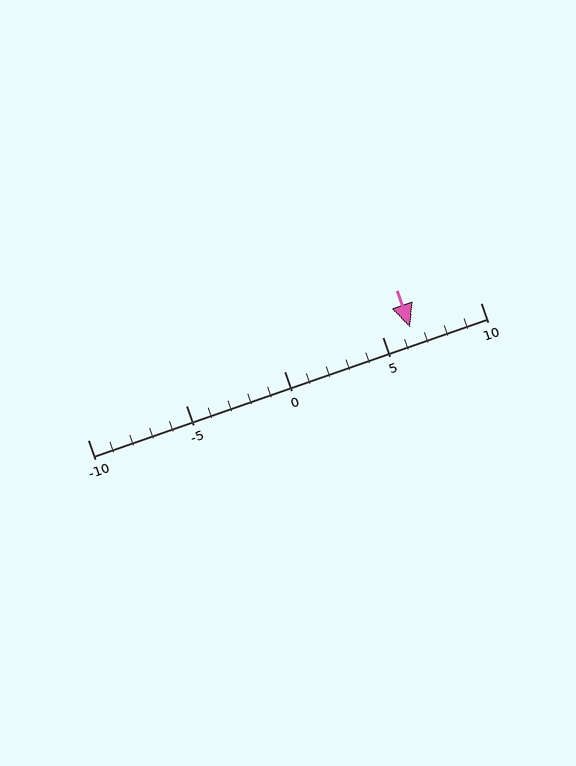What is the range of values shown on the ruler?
The ruler shows values from -10 to 10.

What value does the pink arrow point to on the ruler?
The pink arrow points to approximately 6.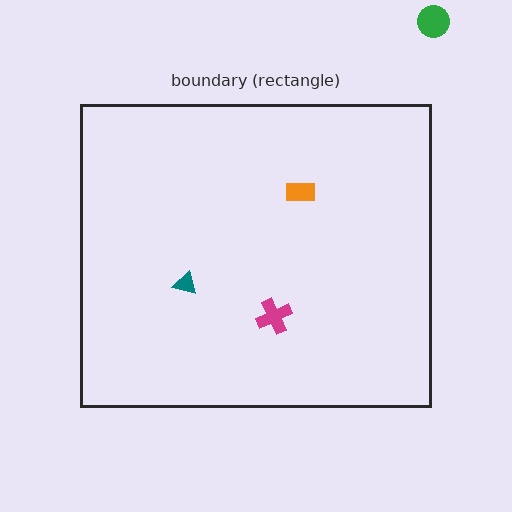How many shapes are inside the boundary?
3 inside, 1 outside.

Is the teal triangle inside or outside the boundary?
Inside.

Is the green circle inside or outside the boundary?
Outside.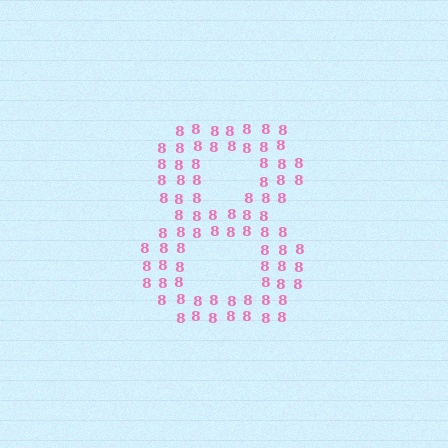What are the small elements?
The small elements are digit 8's.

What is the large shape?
The large shape is the digit 8.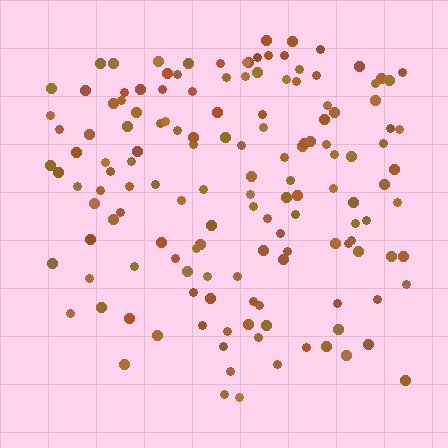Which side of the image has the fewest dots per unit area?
The bottom.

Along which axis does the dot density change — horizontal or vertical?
Vertical.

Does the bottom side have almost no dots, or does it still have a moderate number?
Still a moderate number, just noticeably fewer than the top.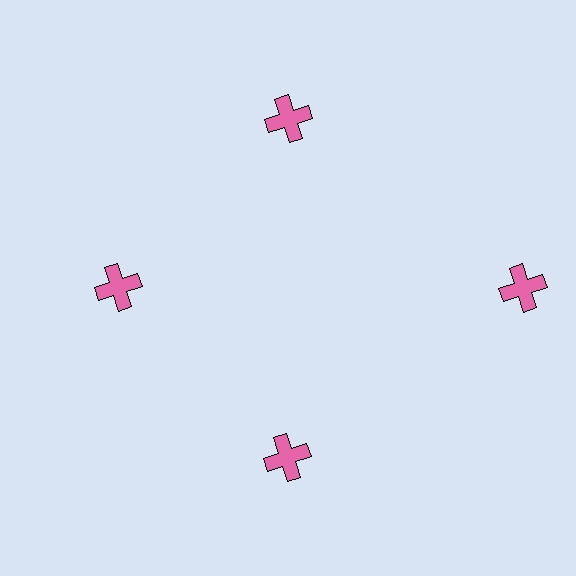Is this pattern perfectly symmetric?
No. The 4 pink crosses are arranged in a ring, but one element near the 3 o'clock position is pushed outward from the center, breaking the 4-fold rotational symmetry.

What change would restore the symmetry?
The symmetry would be restored by moving it inward, back onto the ring so that all 4 crosses sit at equal angles and equal distance from the center.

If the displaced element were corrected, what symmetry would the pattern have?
It would have 4-fold rotational symmetry — the pattern would map onto itself every 90 degrees.